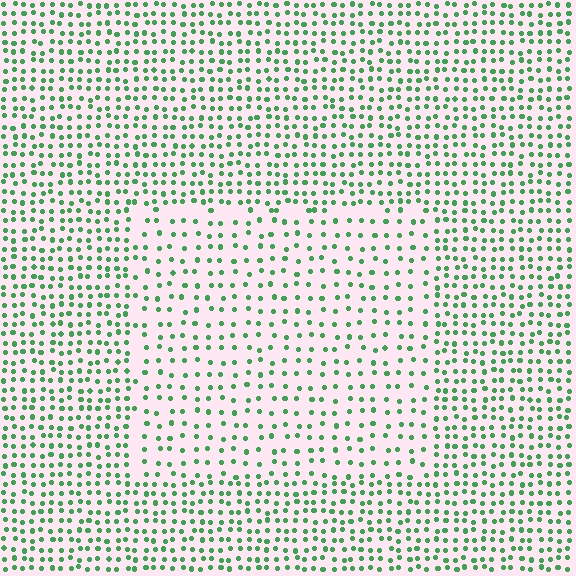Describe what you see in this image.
The image contains small green elements arranged at two different densities. A rectangle-shaped region is visible where the elements are less densely packed than the surrounding area.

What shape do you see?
I see a rectangle.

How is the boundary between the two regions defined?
The boundary is defined by a change in element density (approximately 1.8x ratio). All elements are the same color, size, and shape.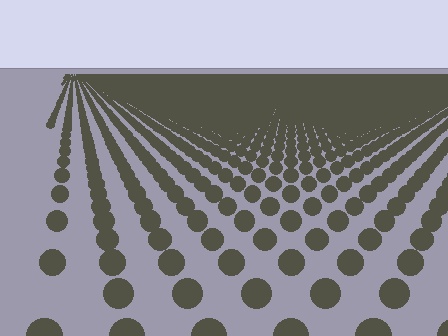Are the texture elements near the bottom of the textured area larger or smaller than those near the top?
Larger. Near the bottom, elements are closer to the viewer and appear at a bigger on-screen size.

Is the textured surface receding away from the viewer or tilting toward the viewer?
The surface is receding away from the viewer. Texture elements get smaller and denser toward the top.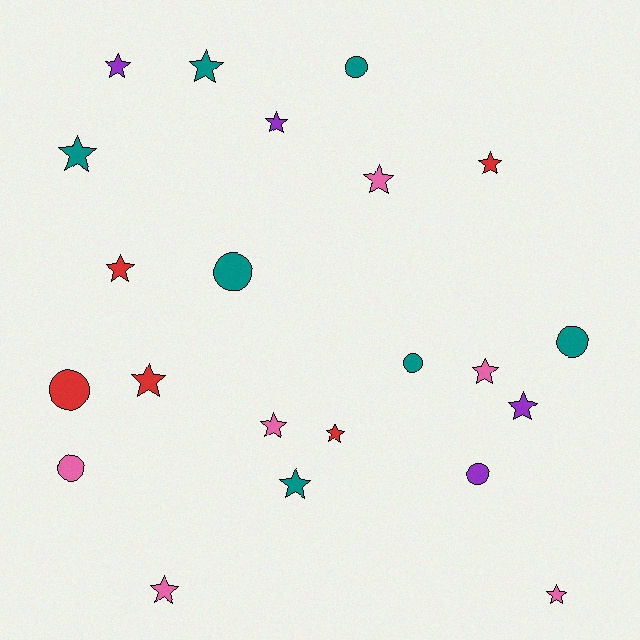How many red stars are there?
There are 4 red stars.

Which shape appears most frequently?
Star, with 15 objects.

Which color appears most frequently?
Teal, with 7 objects.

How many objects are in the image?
There are 22 objects.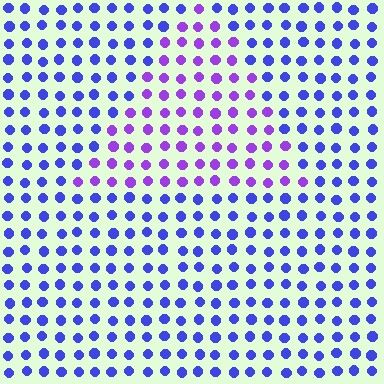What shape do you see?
I see a triangle.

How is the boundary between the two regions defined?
The boundary is defined purely by a slight shift in hue (about 38 degrees). Spacing, size, and orientation are identical on both sides.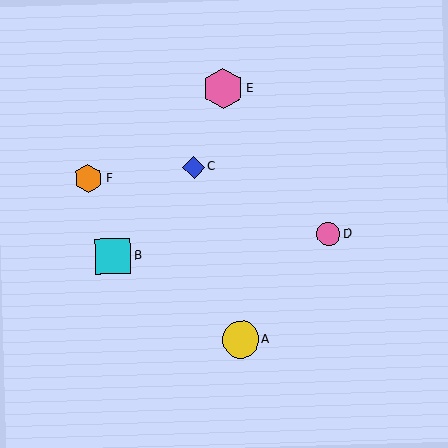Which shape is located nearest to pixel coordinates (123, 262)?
The cyan square (labeled B) at (113, 256) is nearest to that location.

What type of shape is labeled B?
Shape B is a cyan square.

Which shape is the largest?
The pink hexagon (labeled E) is the largest.